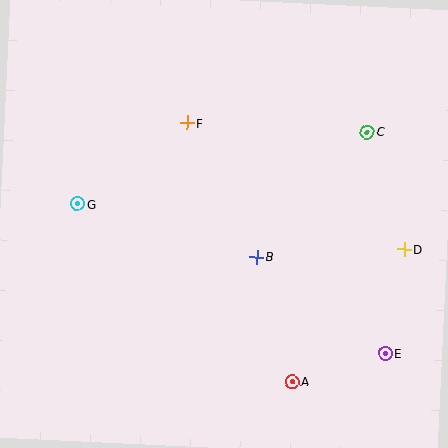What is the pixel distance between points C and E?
The distance between C and E is 222 pixels.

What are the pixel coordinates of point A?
Point A is at (292, 381).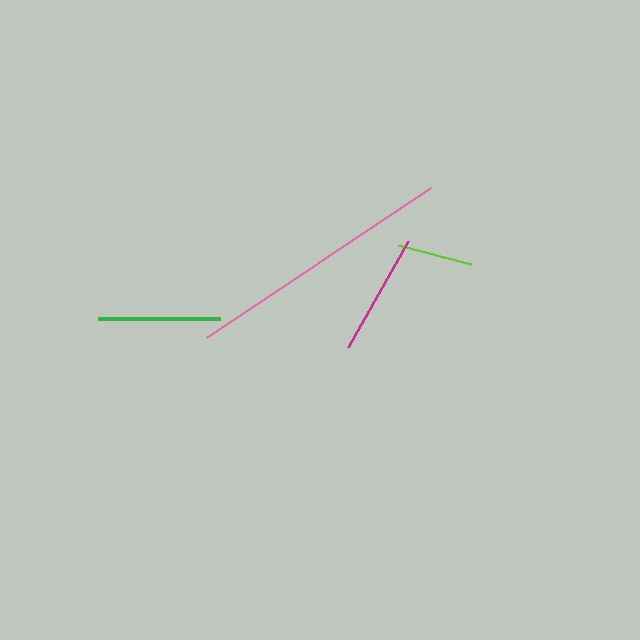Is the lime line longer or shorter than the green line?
The green line is longer than the lime line.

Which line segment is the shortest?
The lime line is the shortest at approximately 76 pixels.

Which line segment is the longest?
The pink line is the longest at approximately 270 pixels.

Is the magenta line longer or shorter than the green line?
The green line is longer than the magenta line.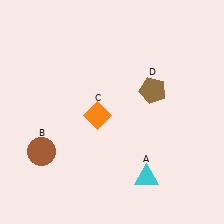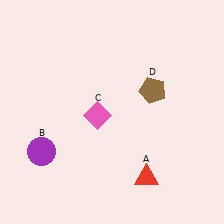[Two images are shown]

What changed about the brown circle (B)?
In Image 1, B is brown. In Image 2, it changed to purple.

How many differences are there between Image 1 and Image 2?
There are 3 differences between the two images.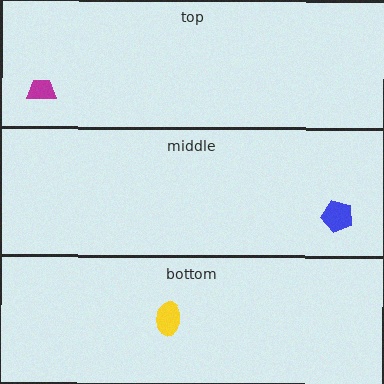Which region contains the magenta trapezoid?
The top region.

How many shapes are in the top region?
1.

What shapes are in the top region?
The magenta trapezoid.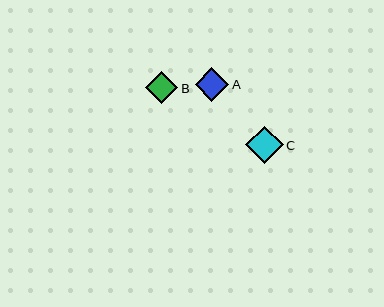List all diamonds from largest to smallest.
From largest to smallest: C, A, B.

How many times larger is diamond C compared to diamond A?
Diamond C is approximately 1.1 times the size of diamond A.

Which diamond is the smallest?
Diamond B is the smallest with a size of approximately 32 pixels.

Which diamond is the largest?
Diamond C is the largest with a size of approximately 37 pixels.